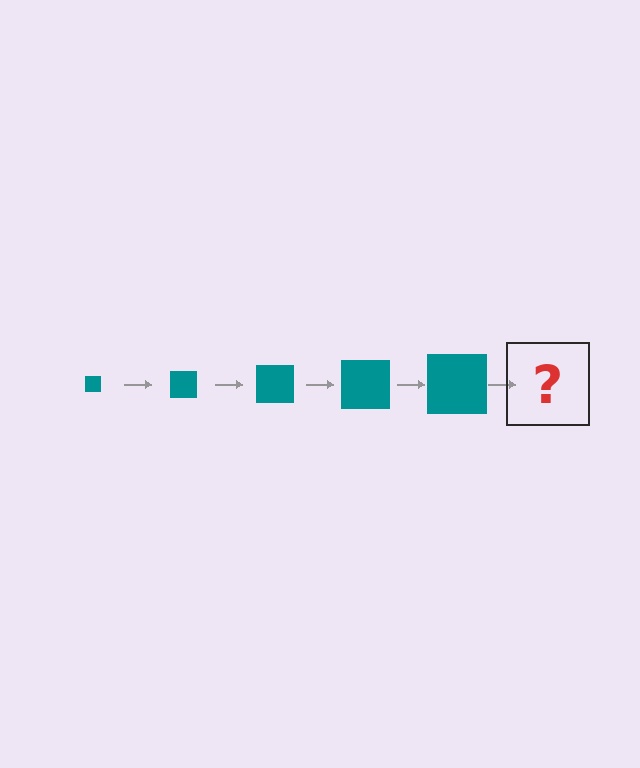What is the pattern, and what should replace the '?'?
The pattern is that the square gets progressively larger each step. The '?' should be a teal square, larger than the previous one.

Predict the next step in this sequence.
The next step is a teal square, larger than the previous one.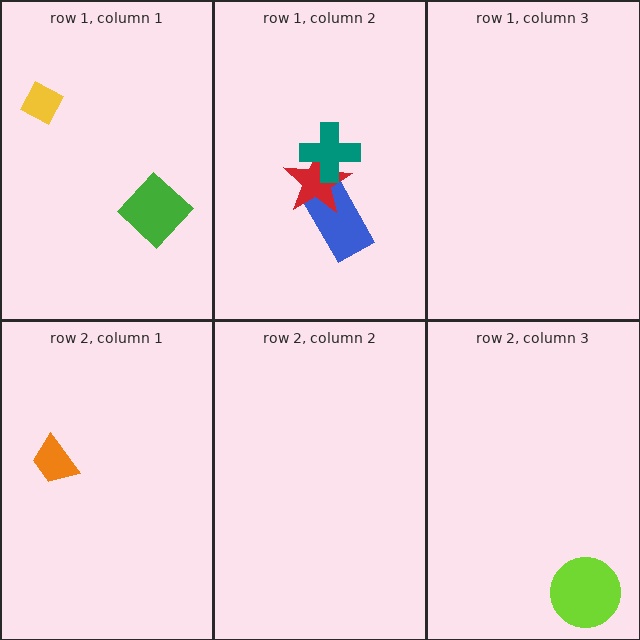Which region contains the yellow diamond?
The row 1, column 1 region.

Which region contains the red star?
The row 1, column 2 region.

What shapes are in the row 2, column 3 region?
The lime circle.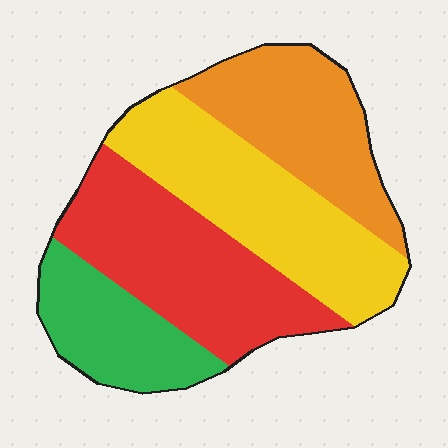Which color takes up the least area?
Green, at roughly 15%.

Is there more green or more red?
Red.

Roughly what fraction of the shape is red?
Red takes up about one third (1/3) of the shape.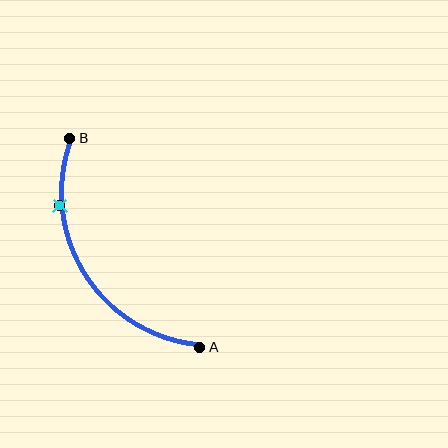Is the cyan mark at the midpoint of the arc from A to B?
No. The cyan mark lies on the arc but is closer to endpoint B. The arc midpoint would be at the point on the curve equidistant along the arc from both A and B.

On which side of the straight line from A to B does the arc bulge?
The arc bulges to the left of the straight line connecting A and B.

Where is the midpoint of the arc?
The arc midpoint is the point on the curve farthest from the straight line joining A and B. It sits to the left of that line.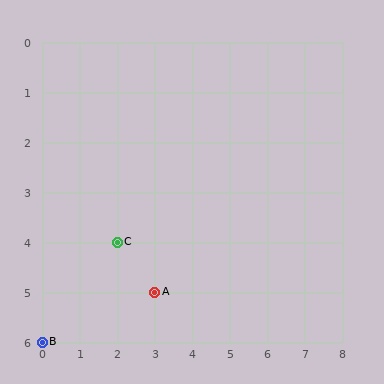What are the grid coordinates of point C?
Point C is at grid coordinates (2, 4).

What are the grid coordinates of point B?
Point B is at grid coordinates (0, 6).